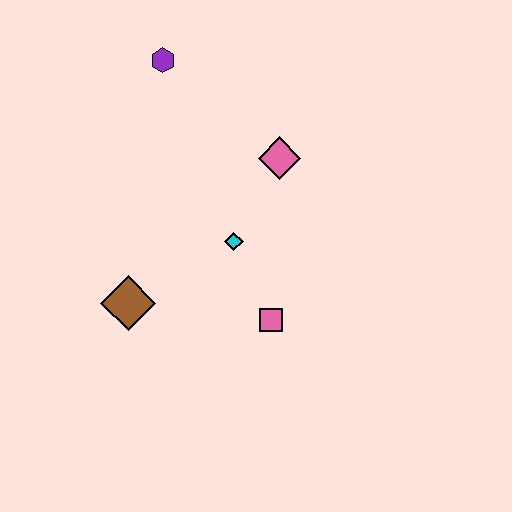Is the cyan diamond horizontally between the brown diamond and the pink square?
Yes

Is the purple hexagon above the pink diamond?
Yes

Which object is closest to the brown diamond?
The cyan diamond is closest to the brown diamond.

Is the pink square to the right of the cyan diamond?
Yes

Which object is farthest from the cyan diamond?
The purple hexagon is farthest from the cyan diamond.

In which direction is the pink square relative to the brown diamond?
The pink square is to the right of the brown diamond.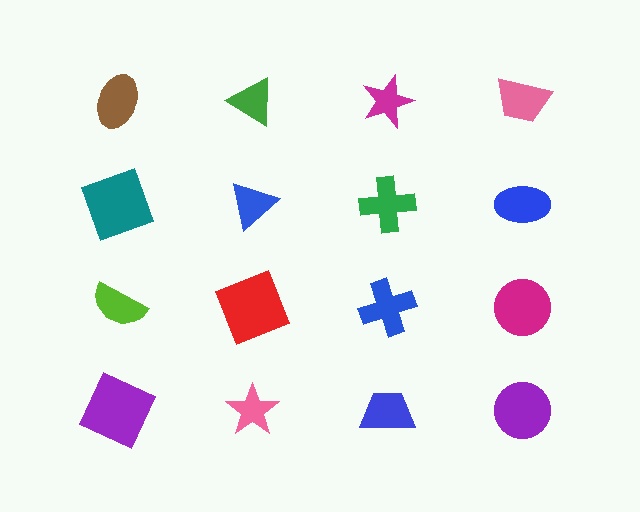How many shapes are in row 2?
4 shapes.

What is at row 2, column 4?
A blue ellipse.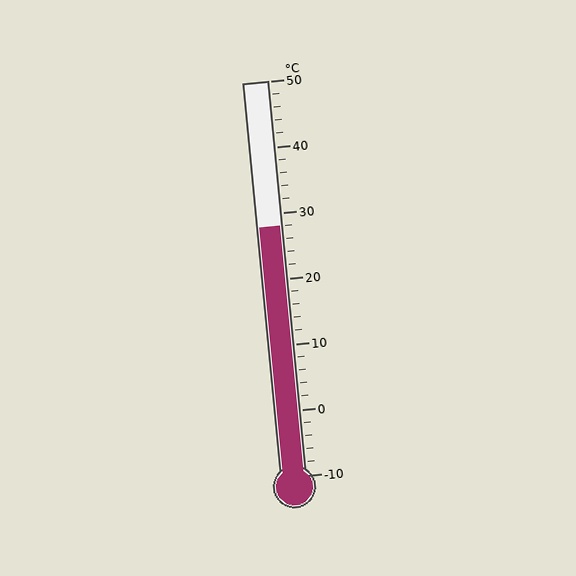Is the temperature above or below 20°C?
The temperature is above 20°C.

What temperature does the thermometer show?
The thermometer shows approximately 28°C.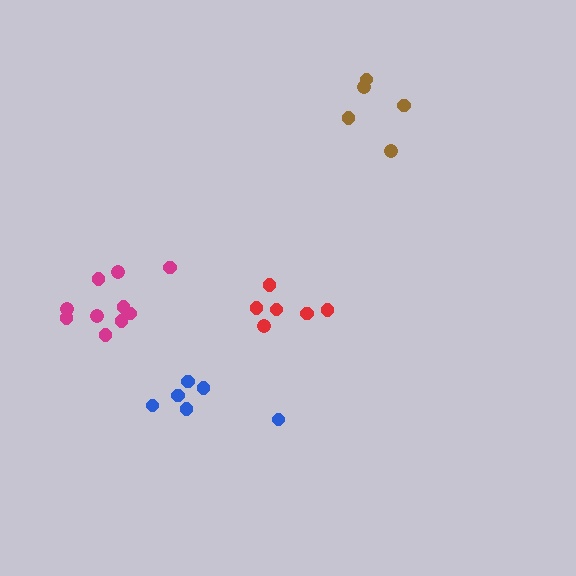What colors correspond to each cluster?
The clusters are colored: blue, red, brown, magenta.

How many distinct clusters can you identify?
There are 4 distinct clusters.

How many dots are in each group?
Group 1: 6 dots, Group 2: 6 dots, Group 3: 5 dots, Group 4: 10 dots (27 total).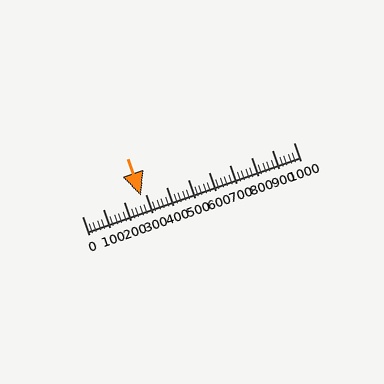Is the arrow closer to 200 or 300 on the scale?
The arrow is closer to 300.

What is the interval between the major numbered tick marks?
The major tick marks are spaced 100 units apart.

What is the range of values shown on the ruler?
The ruler shows values from 0 to 1000.